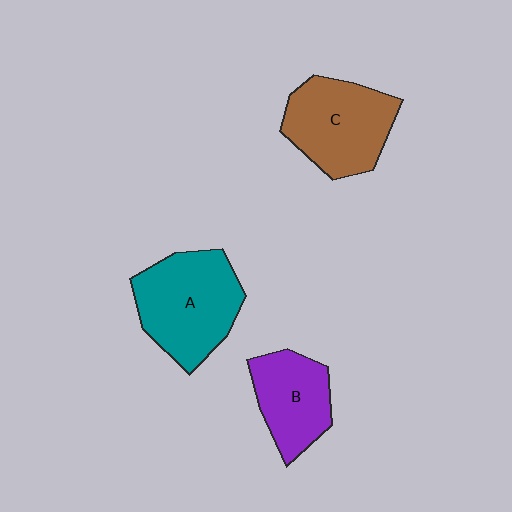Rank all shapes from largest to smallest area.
From largest to smallest: A (teal), C (brown), B (purple).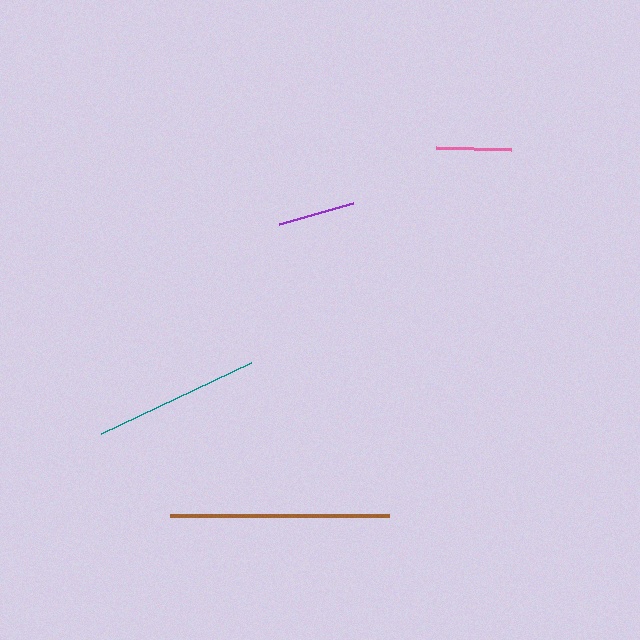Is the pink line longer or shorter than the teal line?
The teal line is longer than the pink line.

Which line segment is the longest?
The brown line is the longest at approximately 219 pixels.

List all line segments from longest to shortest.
From longest to shortest: brown, teal, purple, pink.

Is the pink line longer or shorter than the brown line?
The brown line is longer than the pink line.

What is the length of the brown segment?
The brown segment is approximately 219 pixels long.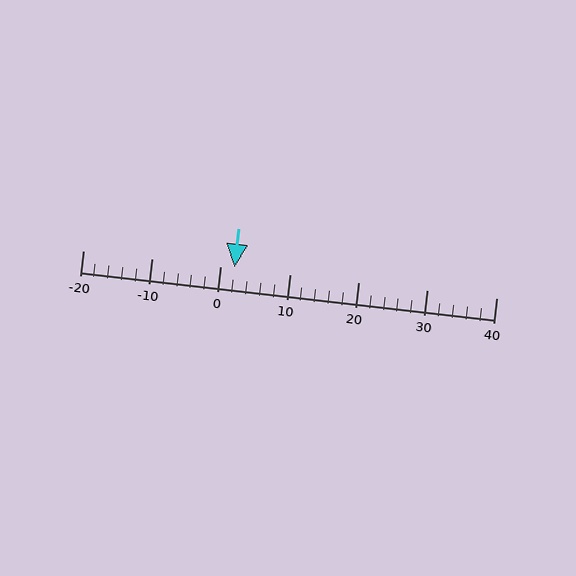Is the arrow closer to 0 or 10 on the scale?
The arrow is closer to 0.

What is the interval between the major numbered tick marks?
The major tick marks are spaced 10 units apart.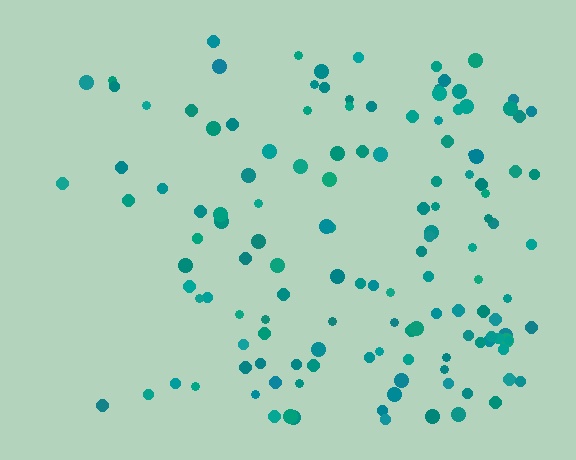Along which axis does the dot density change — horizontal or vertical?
Horizontal.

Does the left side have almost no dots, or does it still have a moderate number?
Still a moderate number, just noticeably fewer than the right.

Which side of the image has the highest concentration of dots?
The right.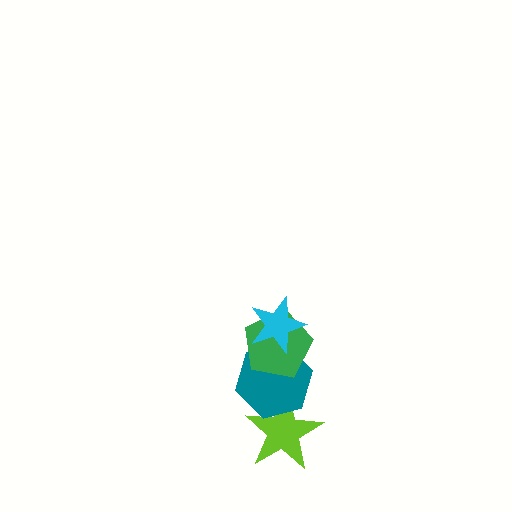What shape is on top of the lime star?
The teal hexagon is on top of the lime star.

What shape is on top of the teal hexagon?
The green pentagon is on top of the teal hexagon.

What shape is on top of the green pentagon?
The cyan star is on top of the green pentagon.